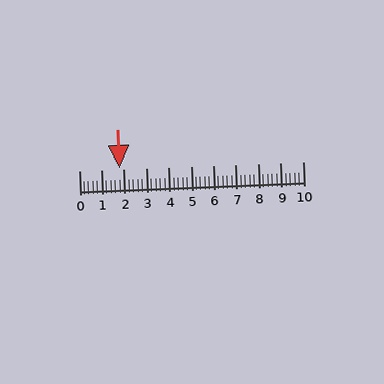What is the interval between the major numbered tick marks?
The major tick marks are spaced 1 units apart.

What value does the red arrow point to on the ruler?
The red arrow points to approximately 1.8.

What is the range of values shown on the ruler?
The ruler shows values from 0 to 10.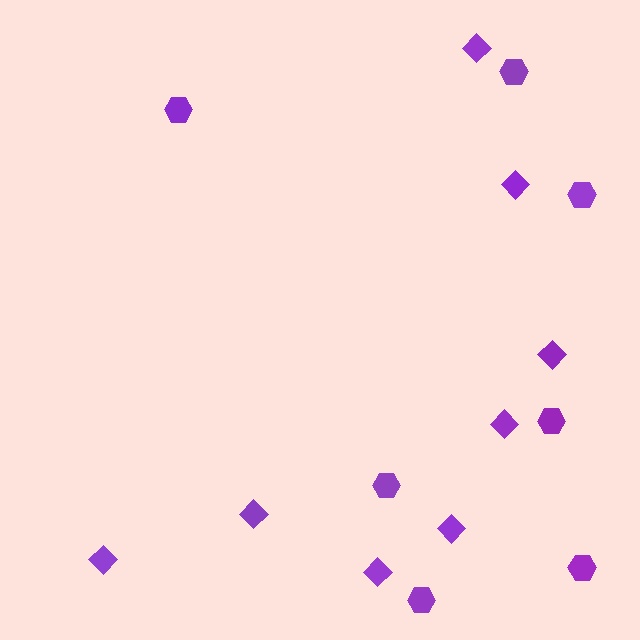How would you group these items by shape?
There are 2 groups: one group of diamonds (8) and one group of hexagons (7).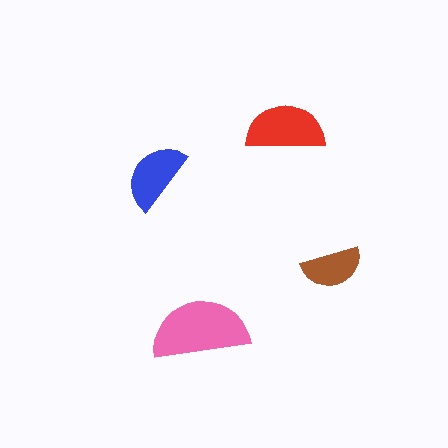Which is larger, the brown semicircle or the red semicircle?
The red one.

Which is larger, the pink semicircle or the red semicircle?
The pink one.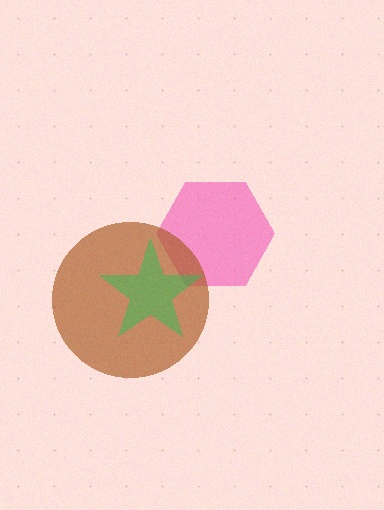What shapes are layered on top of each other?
The layered shapes are: a pink hexagon, a brown circle, a green star.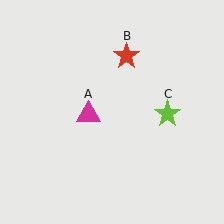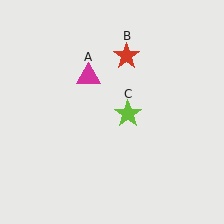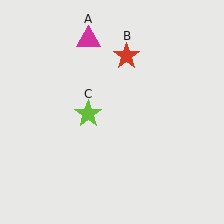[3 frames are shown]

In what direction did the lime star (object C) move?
The lime star (object C) moved left.